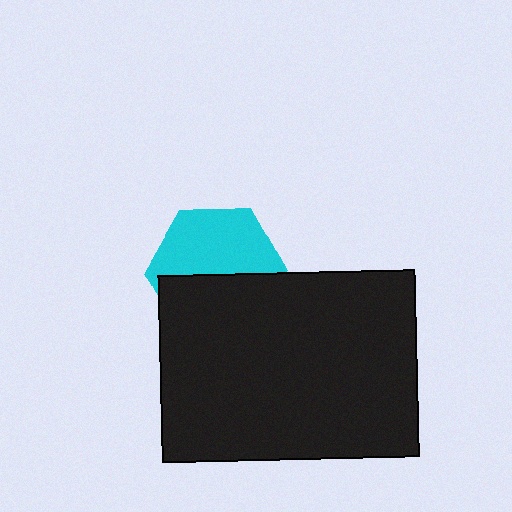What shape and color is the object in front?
The object in front is a black rectangle.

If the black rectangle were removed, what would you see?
You would see the complete cyan hexagon.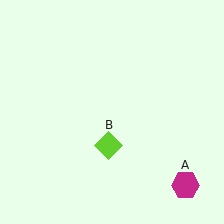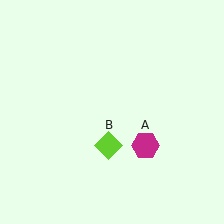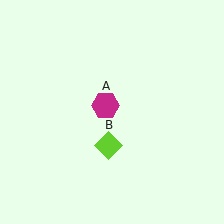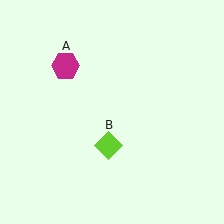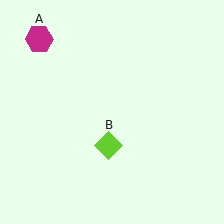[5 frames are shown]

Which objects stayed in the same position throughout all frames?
Lime diamond (object B) remained stationary.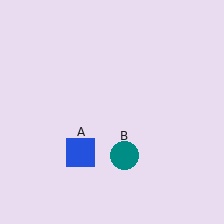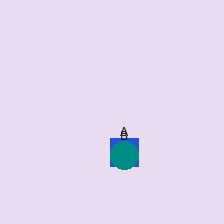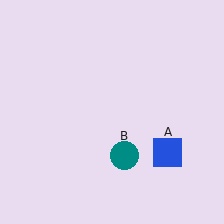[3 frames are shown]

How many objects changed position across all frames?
1 object changed position: blue square (object A).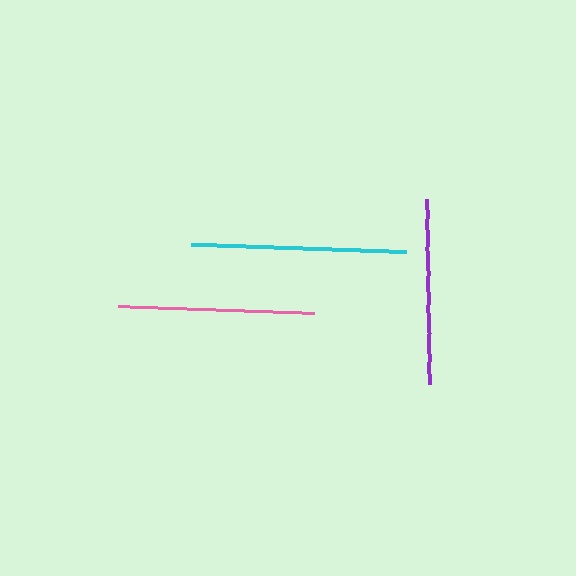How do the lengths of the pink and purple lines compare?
The pink and purple lines are approximately the same length.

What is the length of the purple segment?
The purple segment is approximately 185 pixels long.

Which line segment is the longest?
The cyan line is the longest at approximately 216 pixels.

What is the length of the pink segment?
The pink segment is approximately 196 pixels long.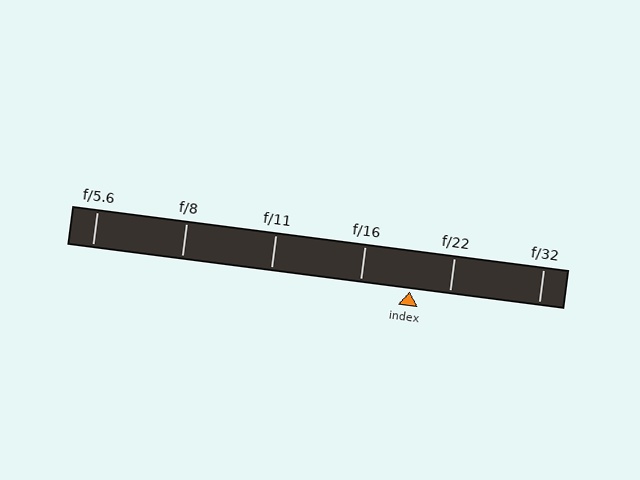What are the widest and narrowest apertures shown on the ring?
The widest aperture shown is f/5.6 and the narrowest is f/32.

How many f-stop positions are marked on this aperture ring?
There are 6 f-stop positions marked.